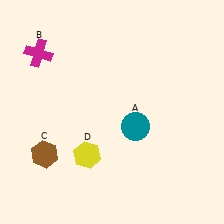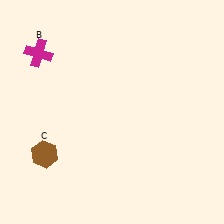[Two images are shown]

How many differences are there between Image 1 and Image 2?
There are 2 differences between the two images.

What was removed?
The yellow hexagon (D), the teal circle (A) were removed in Image 2.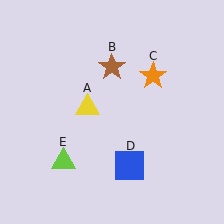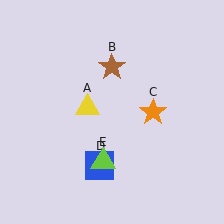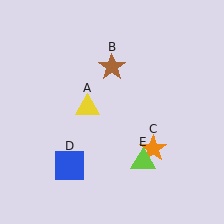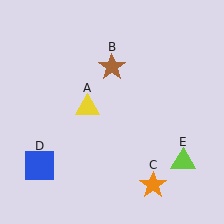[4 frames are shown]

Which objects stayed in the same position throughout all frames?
Yellow triangle (object A) and brown star (object B) remained stationary.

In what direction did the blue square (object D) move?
The blue square (object D) moved left.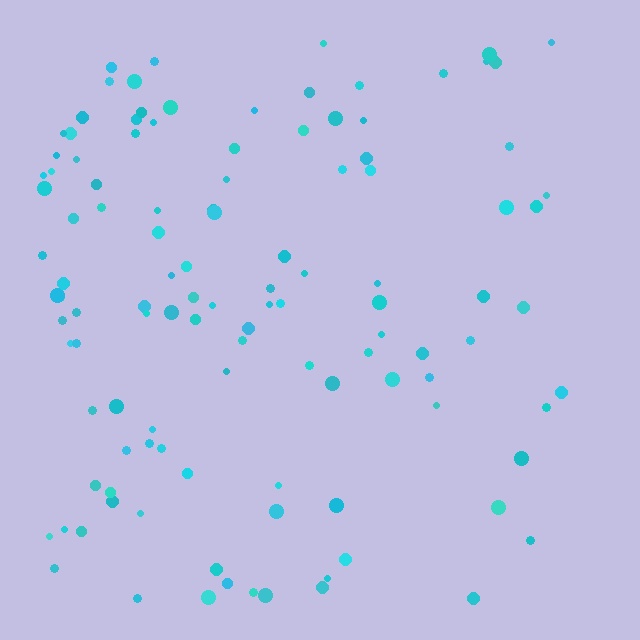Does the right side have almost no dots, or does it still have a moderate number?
Still a moderate number, just noticeably fewer than the left.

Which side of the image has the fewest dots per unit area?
The right.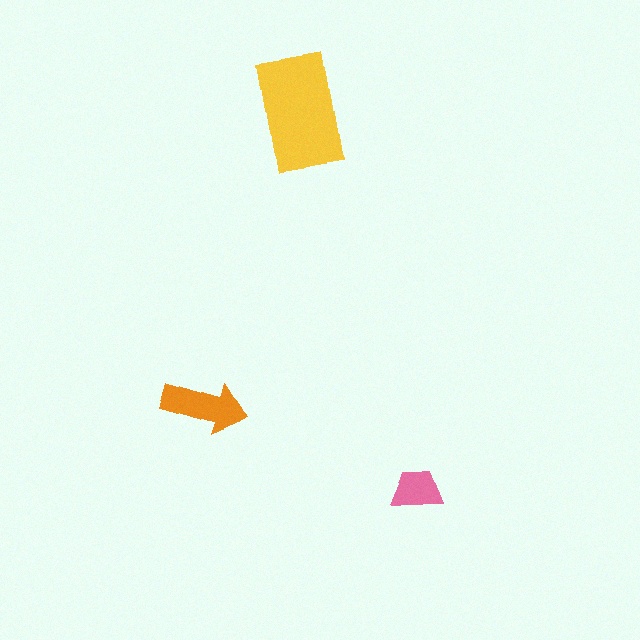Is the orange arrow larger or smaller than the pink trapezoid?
Larger.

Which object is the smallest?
The pink trapezoid.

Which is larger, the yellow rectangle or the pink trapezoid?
The yellow rectangle.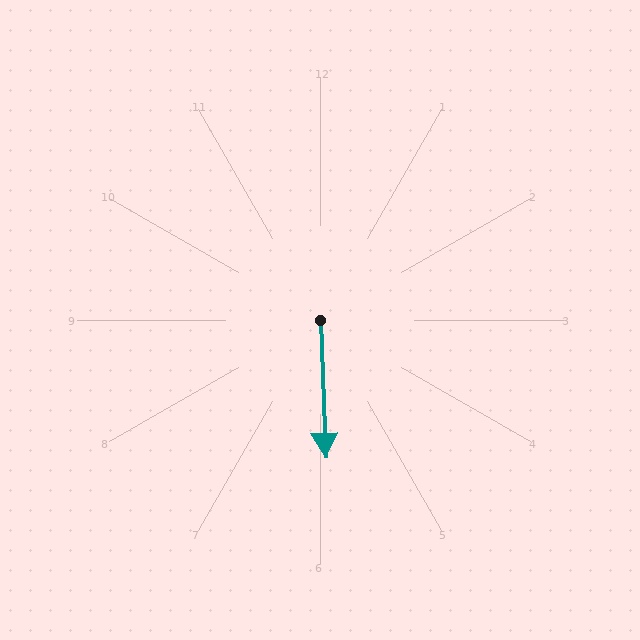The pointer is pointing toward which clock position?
Roughly 6 o'clock.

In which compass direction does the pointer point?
South.